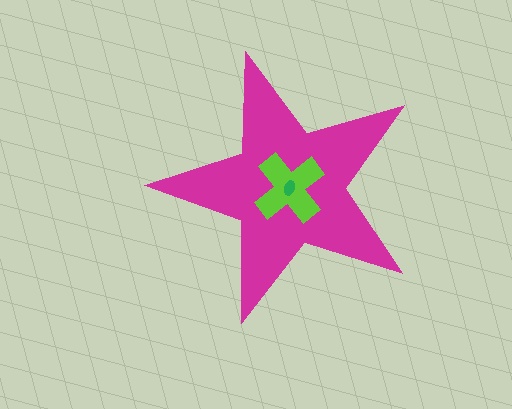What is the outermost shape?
The magenta star.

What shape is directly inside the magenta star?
The lime cross.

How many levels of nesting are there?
3.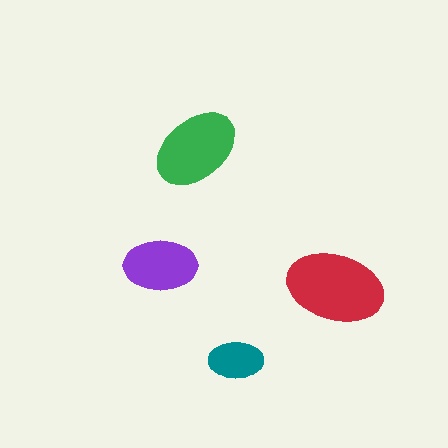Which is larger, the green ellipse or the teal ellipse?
The green one.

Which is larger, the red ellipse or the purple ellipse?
The red one.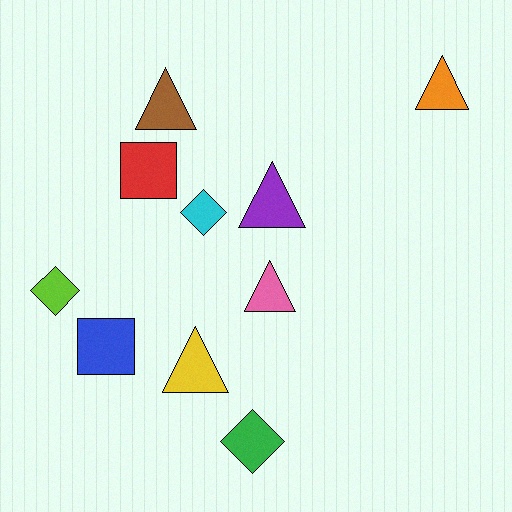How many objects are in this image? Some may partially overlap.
There are 10 objects.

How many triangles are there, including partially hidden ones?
There are 5 triangles.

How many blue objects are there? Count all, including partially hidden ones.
There is 1 blue object.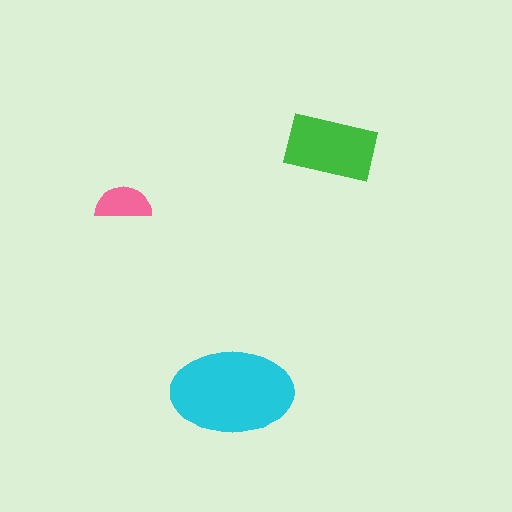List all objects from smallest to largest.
The pink semicircle, the green rectangle, the cyan ellipse.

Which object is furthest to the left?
The pink semicircle is leftmost.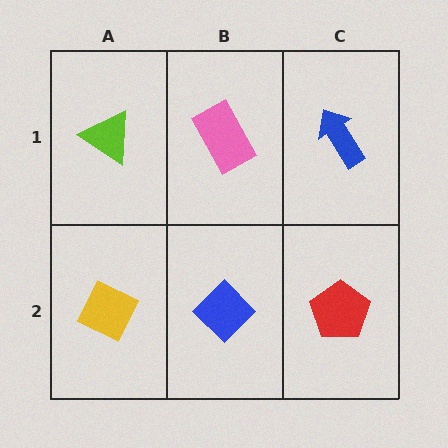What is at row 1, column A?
A lime triangle.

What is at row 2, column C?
A red pentagon.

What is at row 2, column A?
A yellow diamond.